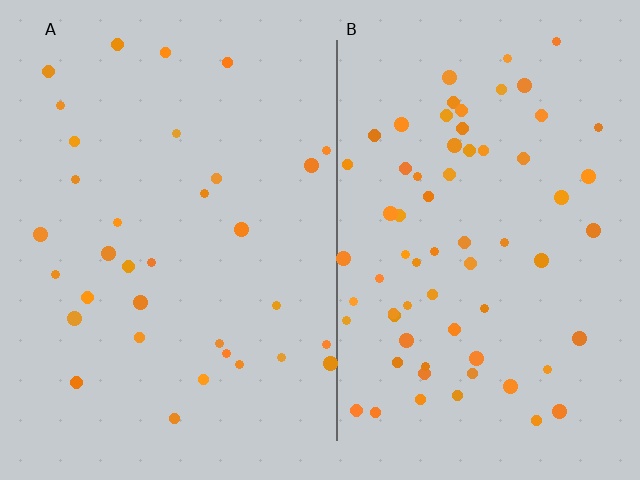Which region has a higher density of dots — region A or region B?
B (the right).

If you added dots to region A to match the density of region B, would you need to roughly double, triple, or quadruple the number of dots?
Approximately double.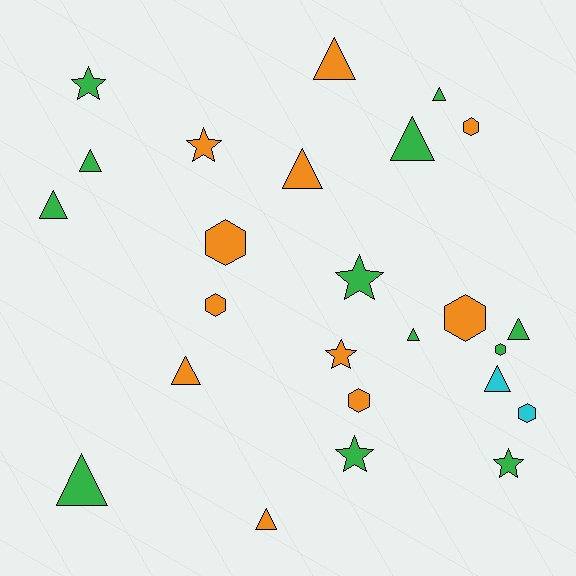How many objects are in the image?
There are 25 objects.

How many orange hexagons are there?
There are 5 orange hexagons.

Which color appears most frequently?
Green, with 12 objects.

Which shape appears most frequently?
Triangle, with 12 objects.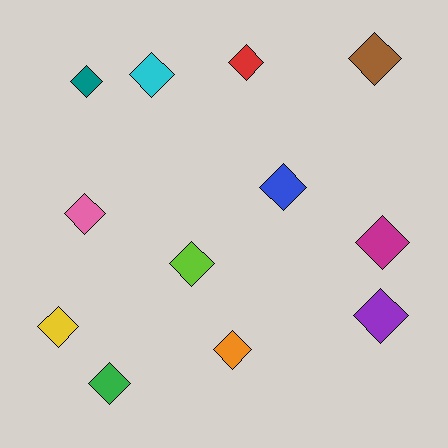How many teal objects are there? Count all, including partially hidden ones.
There is 1 teal object.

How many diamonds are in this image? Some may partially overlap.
There are 12 diamonds.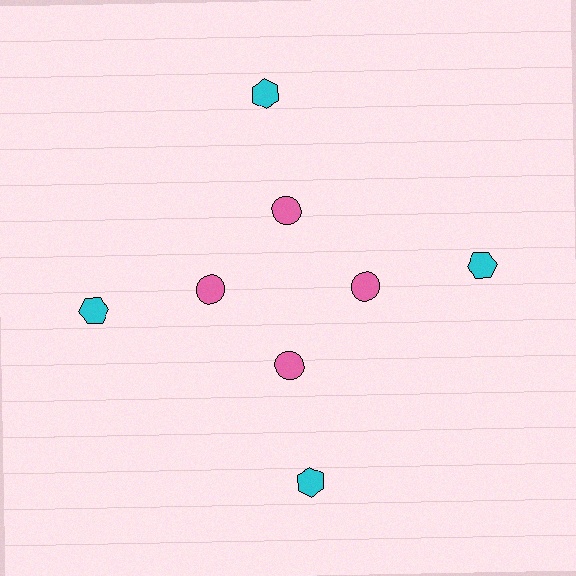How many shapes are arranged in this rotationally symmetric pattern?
There are 8 shapes, arranged in 4 groups of 2.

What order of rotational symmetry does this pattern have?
This pattern has 4-fold rotational symmetry.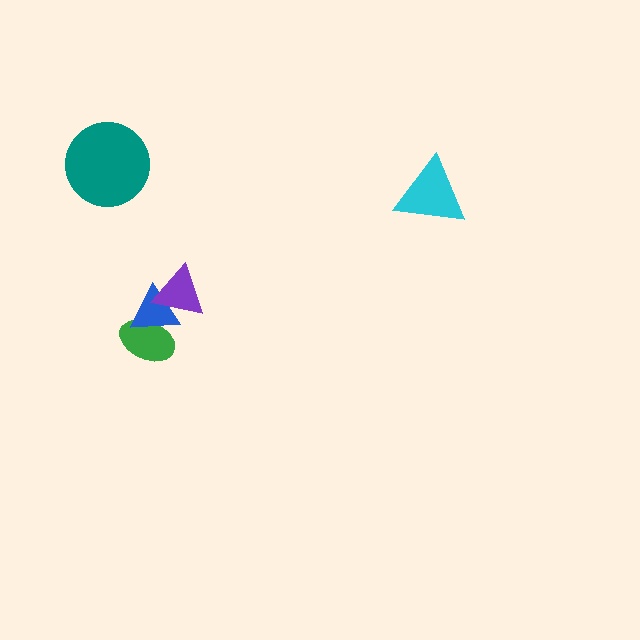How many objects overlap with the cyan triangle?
0 objects overlap with the cyan triangle.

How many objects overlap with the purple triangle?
1 object overlaps with the purple triangle.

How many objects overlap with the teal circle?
0 objects overlap with the teal circle.